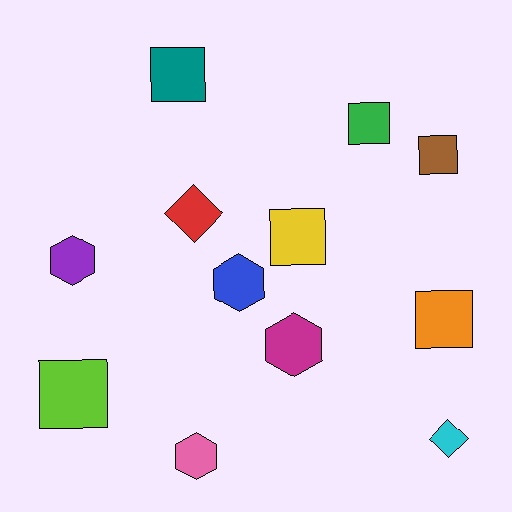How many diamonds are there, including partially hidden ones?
There are 2 diamonds.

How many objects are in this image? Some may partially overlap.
There are 12 objects.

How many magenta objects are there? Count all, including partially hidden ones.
There is 1 magenta object.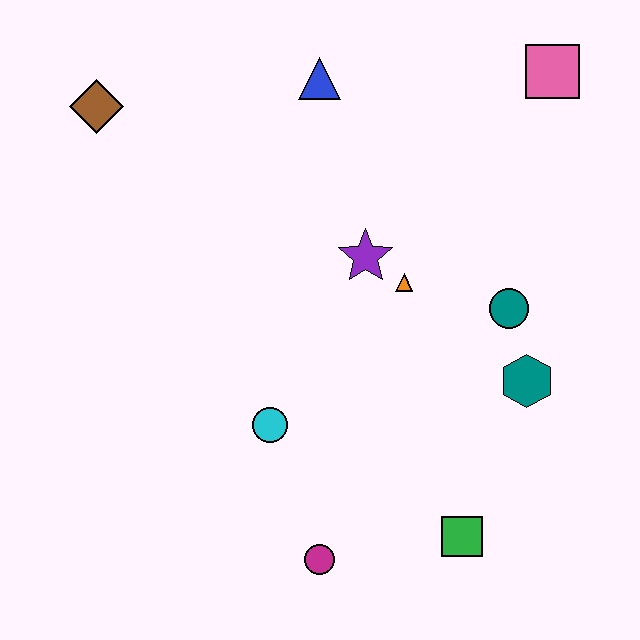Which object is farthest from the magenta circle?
The pink square is farthest from the magenta circle.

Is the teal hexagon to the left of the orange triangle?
No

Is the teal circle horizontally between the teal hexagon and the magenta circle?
Yes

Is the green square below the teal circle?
Yes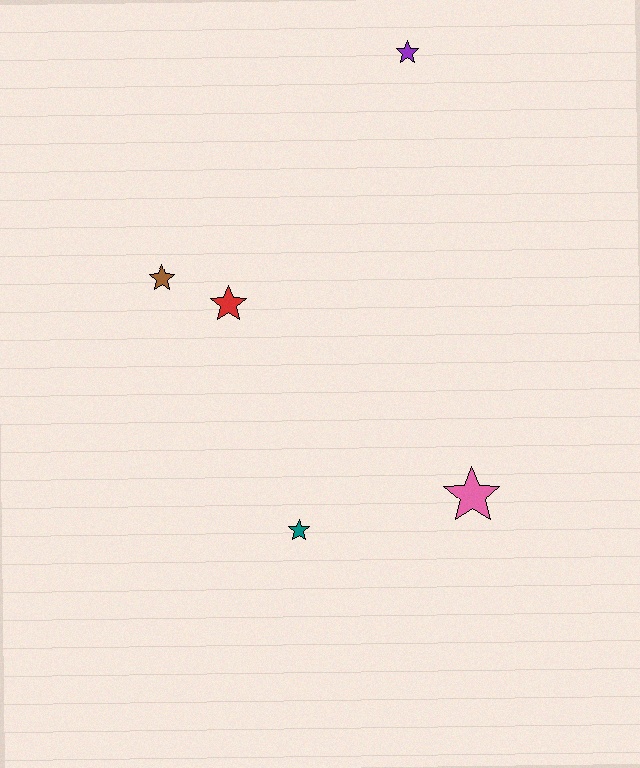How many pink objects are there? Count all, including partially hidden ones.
There is 1 pink object.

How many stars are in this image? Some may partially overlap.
There are 5 stars.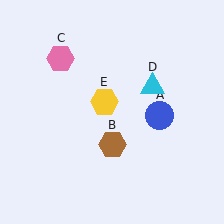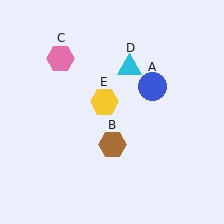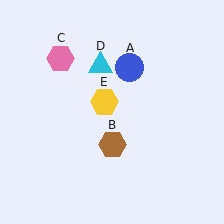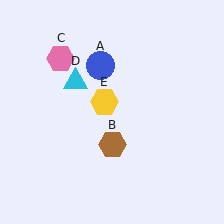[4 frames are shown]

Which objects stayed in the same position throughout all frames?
Brown hexagon (object B) and pink hexagon (object C) and yellow hexagon (object E) remained stationary.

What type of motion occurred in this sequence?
The blue circle (object A), cyan triangle (object D) rotated counterclockwise around the center of the scene.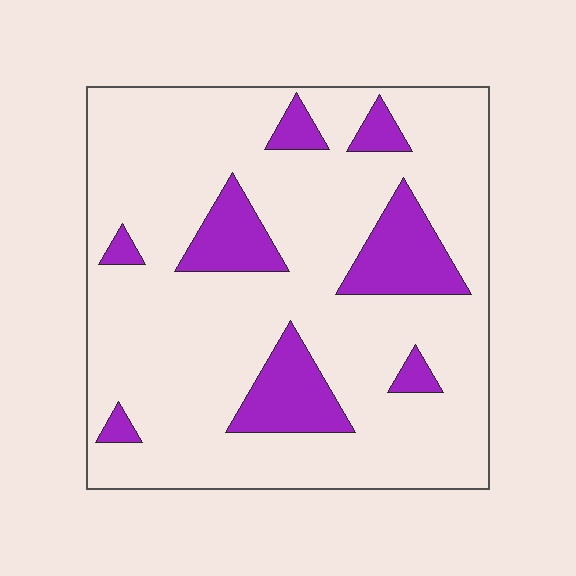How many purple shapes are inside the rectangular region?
8.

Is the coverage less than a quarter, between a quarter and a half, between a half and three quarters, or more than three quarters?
Less than a quarter.